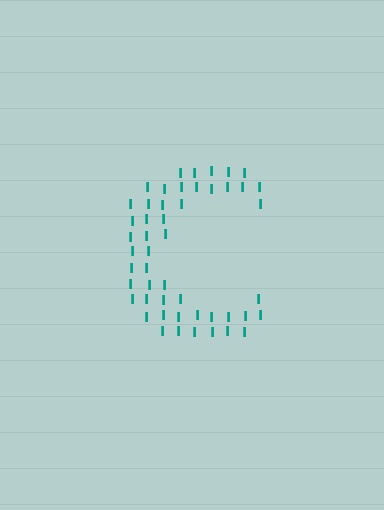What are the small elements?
The small elements are letter I's.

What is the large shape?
The large shape is the letter C.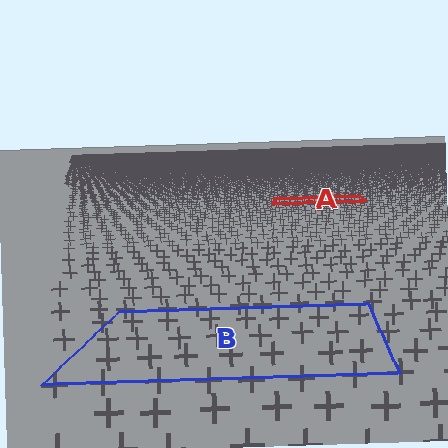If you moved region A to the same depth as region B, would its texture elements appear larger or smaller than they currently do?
They would appear larger. At a closer depth, the same texture elements are projected at a bigger on-screen size.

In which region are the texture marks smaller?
The texture marks are smaller in region A, because it is farther away.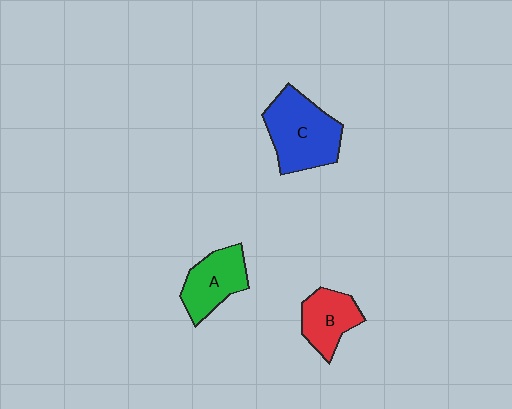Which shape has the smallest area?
Shape B (red).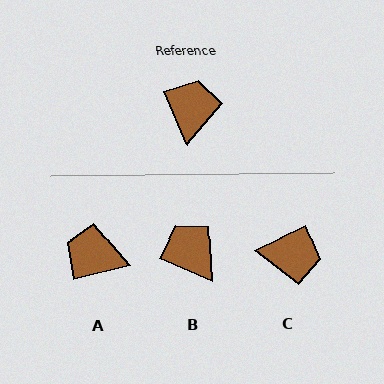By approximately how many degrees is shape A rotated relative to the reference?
Approximately 81 degrees counter-clockwise.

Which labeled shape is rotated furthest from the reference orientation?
C, about 87 degrees away.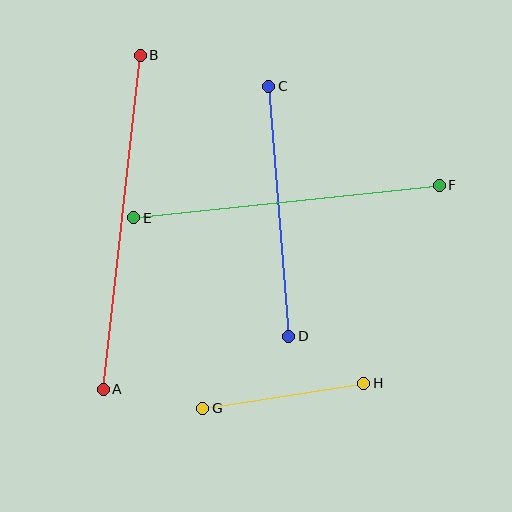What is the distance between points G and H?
The distance is approximately 163 pixels.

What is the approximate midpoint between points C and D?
The midpoint is at approximately (279, 211) pixels.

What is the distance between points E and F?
The distance is approximately 307 pixels.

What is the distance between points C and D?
The distance is approximately 250 pixels.